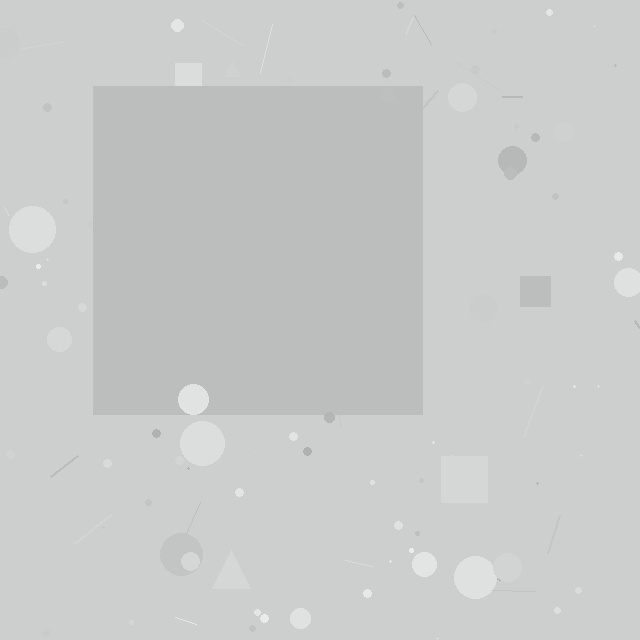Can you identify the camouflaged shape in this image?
The camouflaged shape is a square.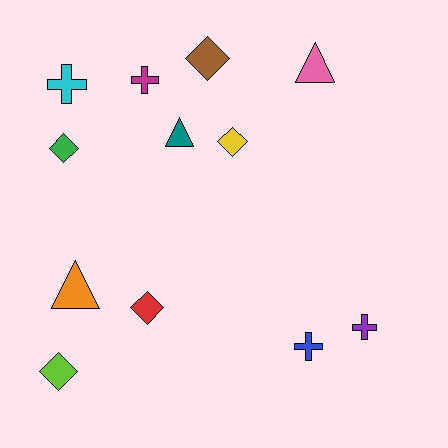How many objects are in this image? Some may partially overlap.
There are 12 objects.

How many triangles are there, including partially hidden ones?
There are 3 triangles.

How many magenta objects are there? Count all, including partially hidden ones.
There is 1 magenta object.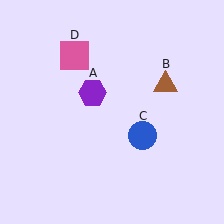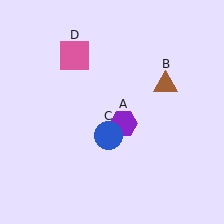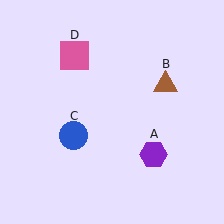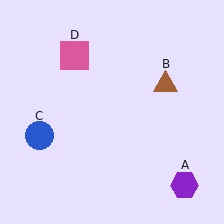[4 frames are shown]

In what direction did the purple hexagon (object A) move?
The purple hexagon (object A) moved down and to the right.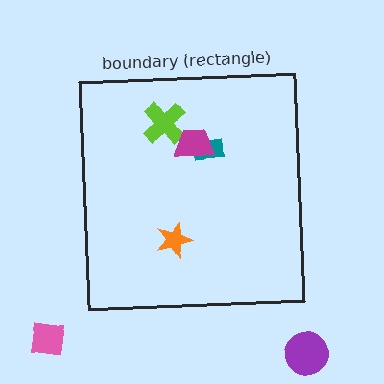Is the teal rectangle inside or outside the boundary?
Inside.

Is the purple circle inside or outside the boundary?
Outside.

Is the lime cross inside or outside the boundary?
Inside.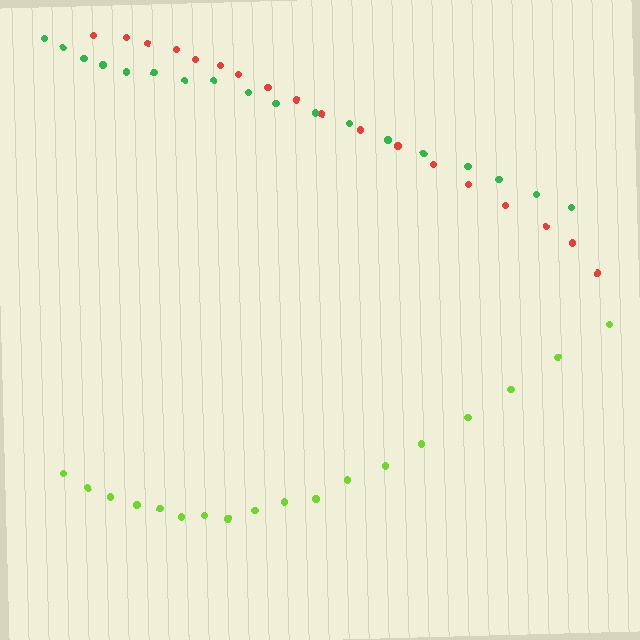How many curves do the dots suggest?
There are 3 distinct paths.